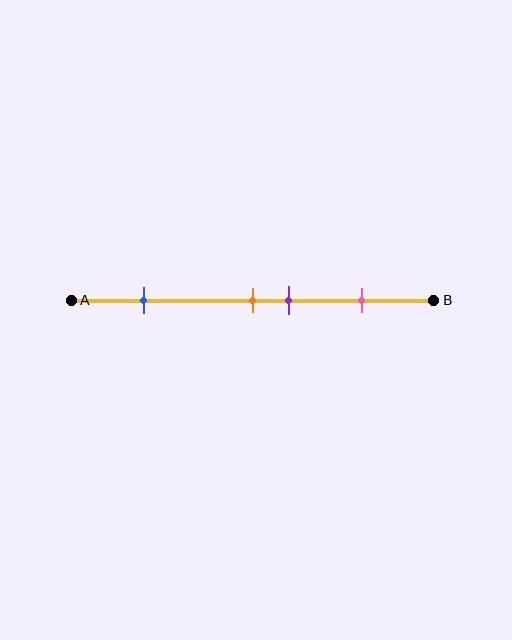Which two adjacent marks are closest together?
The orange and purple marks are the closest adjacent pair.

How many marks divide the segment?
There are 4 marks dividing the segment.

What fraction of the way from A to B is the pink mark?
The pink mark is approximately 80% (0.8) of the way from A to B.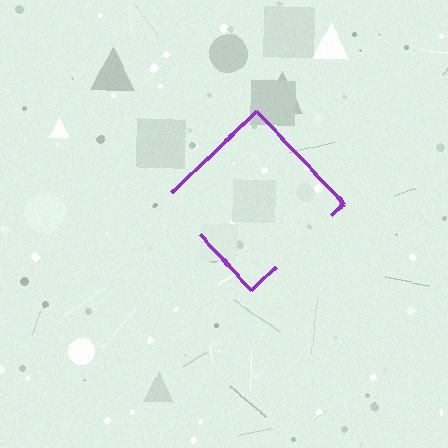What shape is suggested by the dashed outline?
The dashed outline suggests a diamond.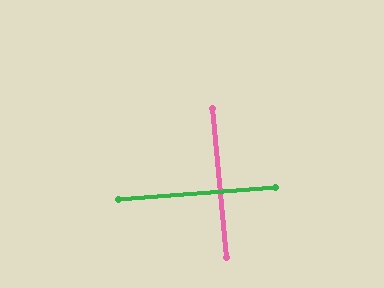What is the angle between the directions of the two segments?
Approximately 89 degrees.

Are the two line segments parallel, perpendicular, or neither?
Perpendicular — they meet at approximately 89°.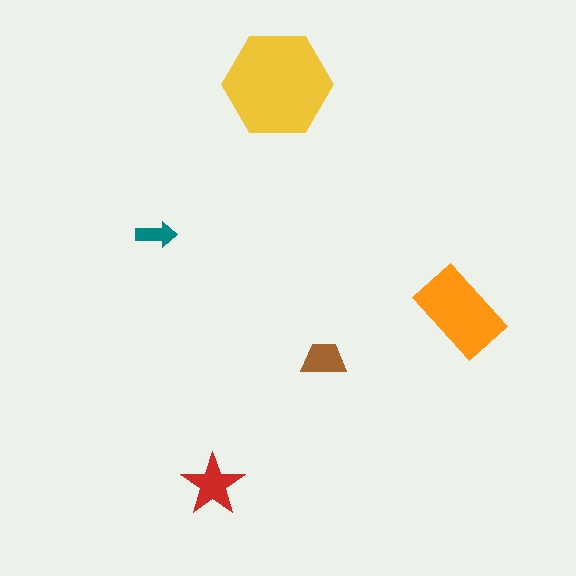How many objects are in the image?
There are 5 objects in the image.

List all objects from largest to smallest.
The yellow hexagon, the orange rectangle, the red star, the brown trapezoid, the teal arrow.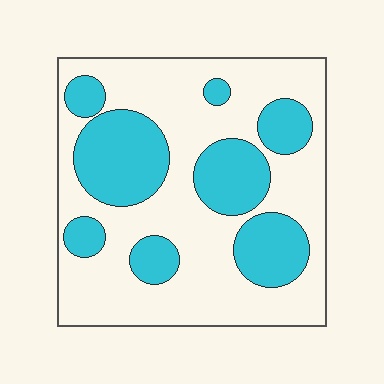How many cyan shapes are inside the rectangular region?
8.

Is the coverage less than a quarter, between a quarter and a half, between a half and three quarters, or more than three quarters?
Between a quarter and a half.